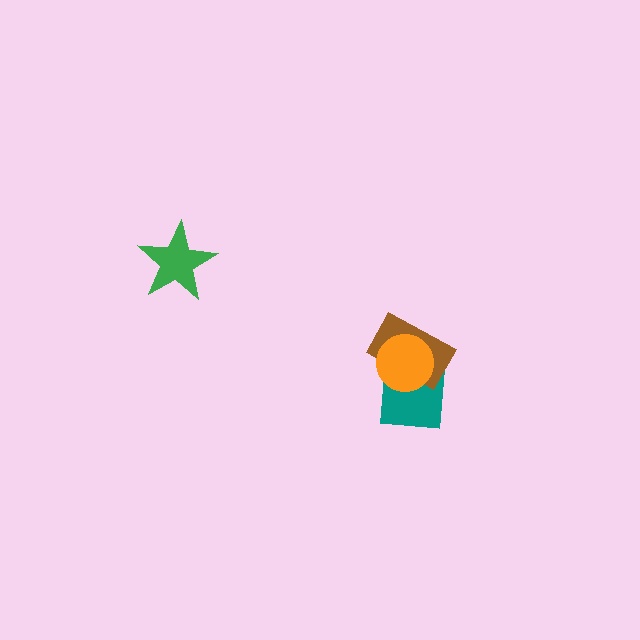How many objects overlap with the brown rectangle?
2 objects overlap with the brown rectangle.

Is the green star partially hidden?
No, no other shape covers it.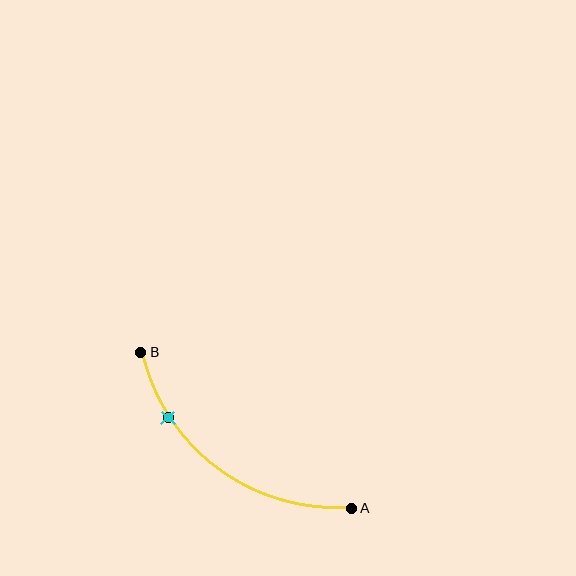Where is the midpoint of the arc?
The arc midpoint is the point on the curve farthest from the straight line joining A and B. It sits below and to the left of that line.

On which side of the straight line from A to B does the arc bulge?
The arc bulges below and to the left of the straight line connecting A and B.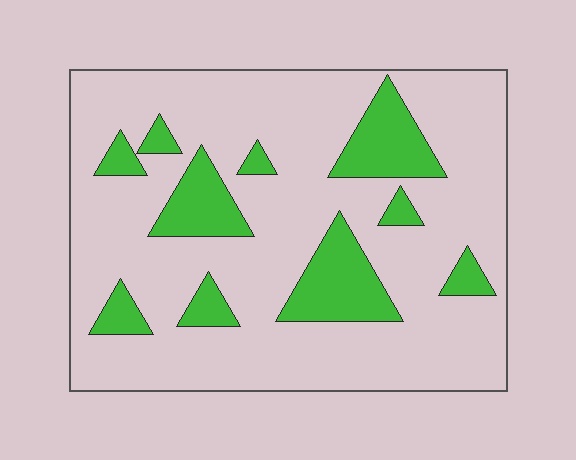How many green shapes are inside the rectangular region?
10.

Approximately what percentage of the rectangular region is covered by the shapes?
Approximately 20%.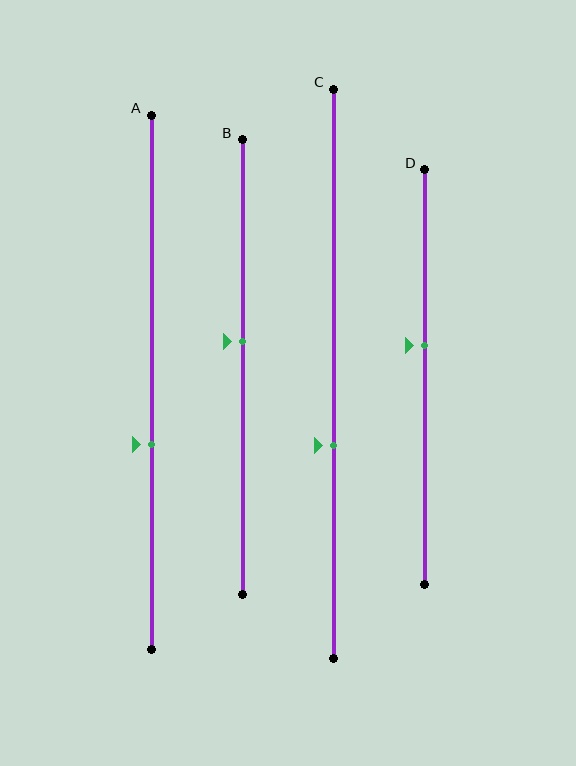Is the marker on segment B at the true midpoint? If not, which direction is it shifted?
No, the marker on segment B is shifted upward by about 6% of the segment length.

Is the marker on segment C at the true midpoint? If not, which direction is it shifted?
No, the marker on segment C is shifted downward by about 13% of the segment length.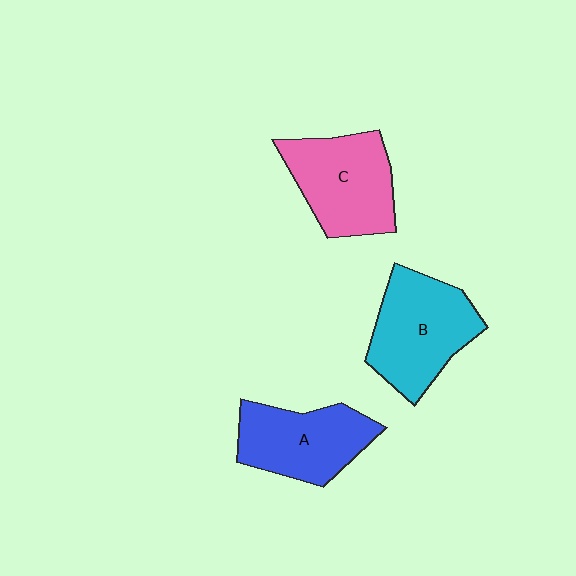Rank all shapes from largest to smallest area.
From largest to smallest: B (cyan), C (pink), A (blue).